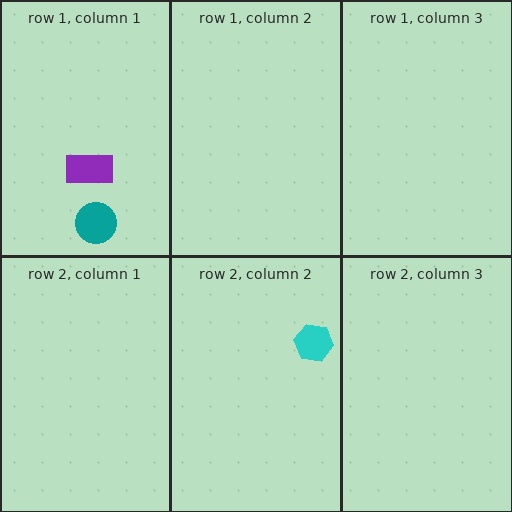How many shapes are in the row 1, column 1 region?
2.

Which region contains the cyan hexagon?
The row 2, column 2 region.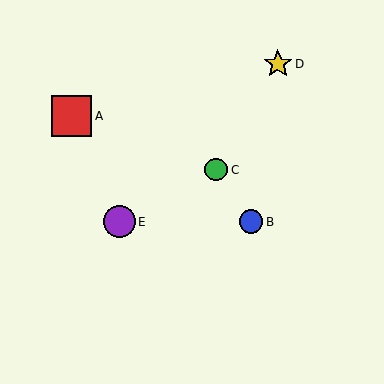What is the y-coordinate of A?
Object A is at y≈116.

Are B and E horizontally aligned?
Yes, both are at y≈222.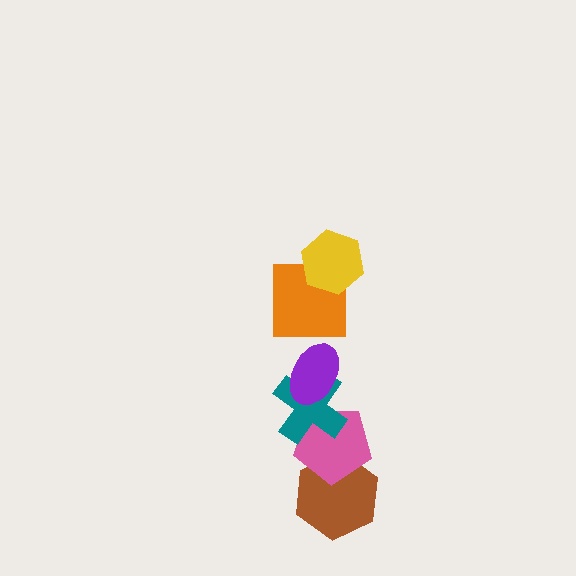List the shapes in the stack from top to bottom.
From top to bottom: the yellow hexagon, the orange square, the purple ellipse, the teal cross, the pink pentagon, the brown hexagon.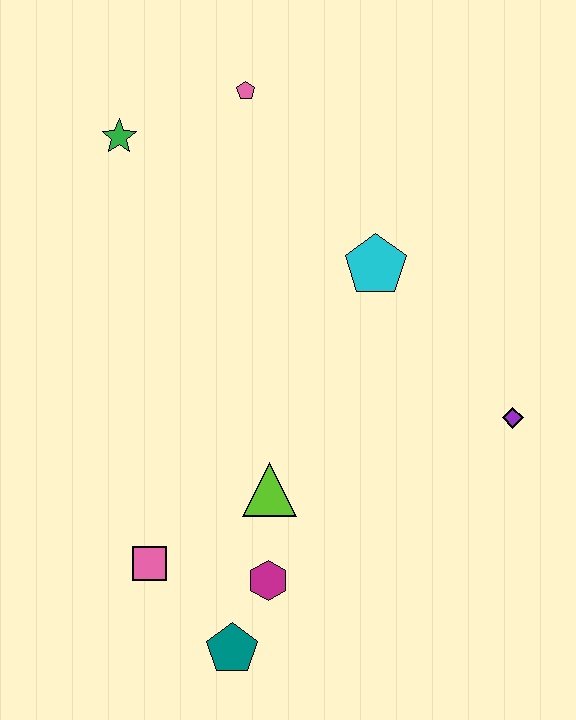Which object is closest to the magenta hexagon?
The teal pentagon is closest to the magenta hexagon.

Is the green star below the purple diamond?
No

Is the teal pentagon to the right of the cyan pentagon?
No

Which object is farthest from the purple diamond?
The green star is farthest from the purple diamond.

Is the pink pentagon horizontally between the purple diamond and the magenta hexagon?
No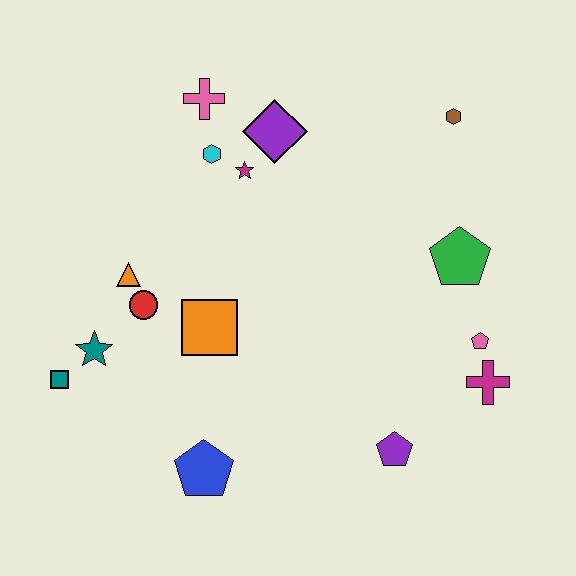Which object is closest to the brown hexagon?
The green pentagon is closest to the brown hexagon.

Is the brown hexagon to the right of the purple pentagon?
Yes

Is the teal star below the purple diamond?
Yes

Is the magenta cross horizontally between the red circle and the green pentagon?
No